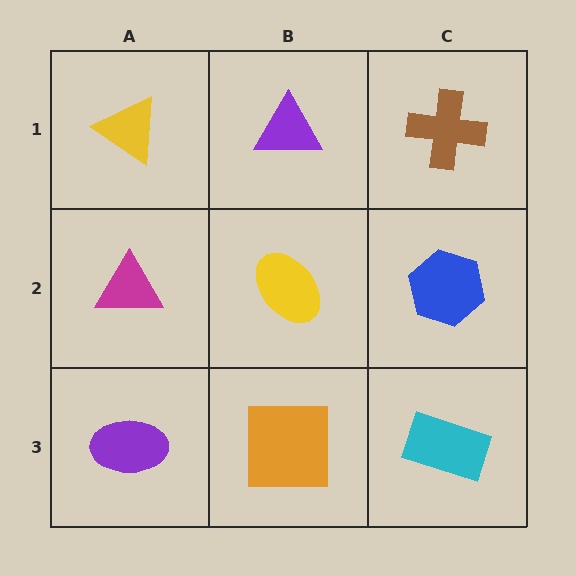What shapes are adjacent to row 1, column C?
A blue hexagon (row 2, column C), a purple triangle (row 1, column B).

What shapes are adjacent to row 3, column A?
A magenta triangle (row 2, column A), an orange square (row 3, column B).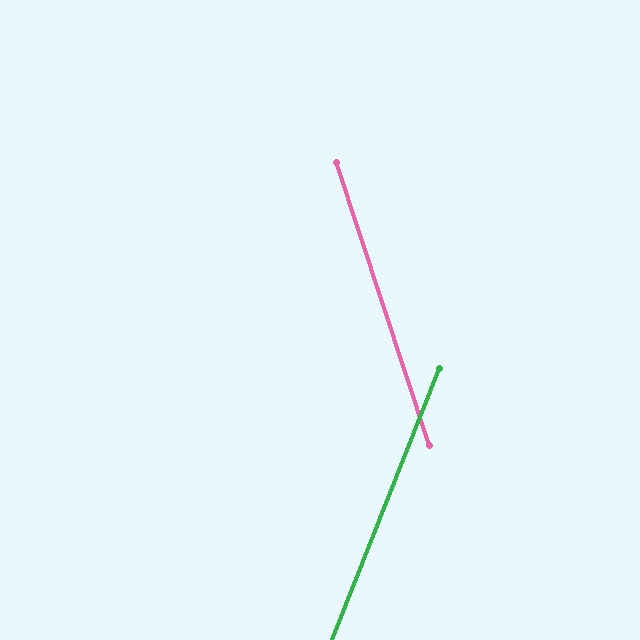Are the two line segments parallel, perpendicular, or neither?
Neither parallel nor perpendicular — they differ by about 40°.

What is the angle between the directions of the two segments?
Approximately 40 degrees.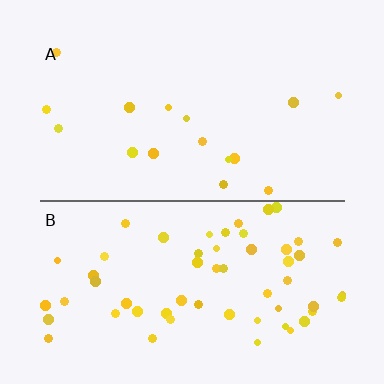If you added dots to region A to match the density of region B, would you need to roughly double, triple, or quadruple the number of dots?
Approximately quadruple.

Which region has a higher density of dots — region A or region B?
B (the bottom).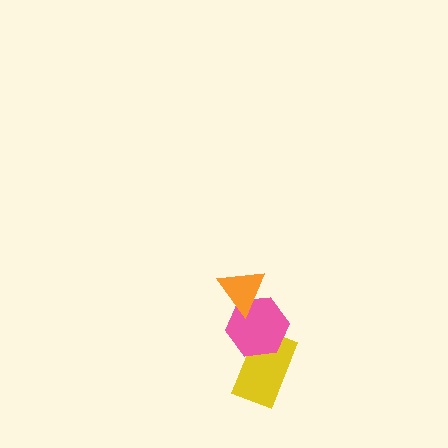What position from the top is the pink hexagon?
The pink hexagon is 2nd from the top.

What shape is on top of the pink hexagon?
The orange triangle is on top of the pink hexagon.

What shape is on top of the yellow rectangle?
The pink hexagon is on top of the yellow rectangle.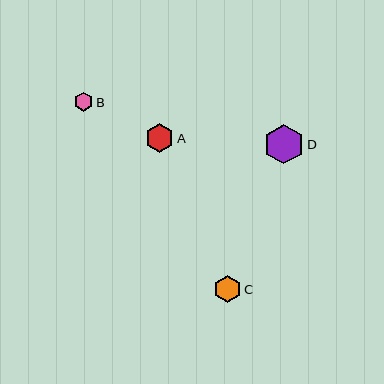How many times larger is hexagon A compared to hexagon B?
Hexagon A is approximately 1.5 times the size of hexagon B.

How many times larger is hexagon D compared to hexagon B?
Hexagon D is approximately 2.1 times the size of hexagon B.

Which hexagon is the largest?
Hexagon D is the largest with a size of approximately 40 pixels.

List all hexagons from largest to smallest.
From largest to smallest: D, A, C, B.